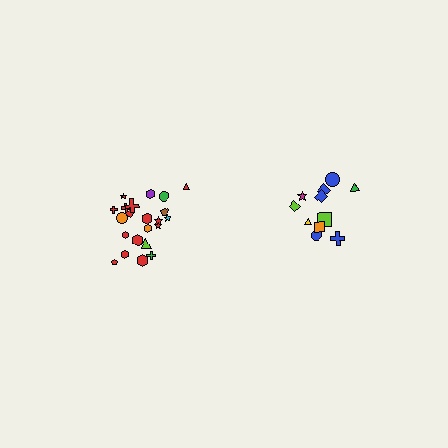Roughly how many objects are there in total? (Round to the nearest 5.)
Roughly 35 objects in total.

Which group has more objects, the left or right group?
The left group.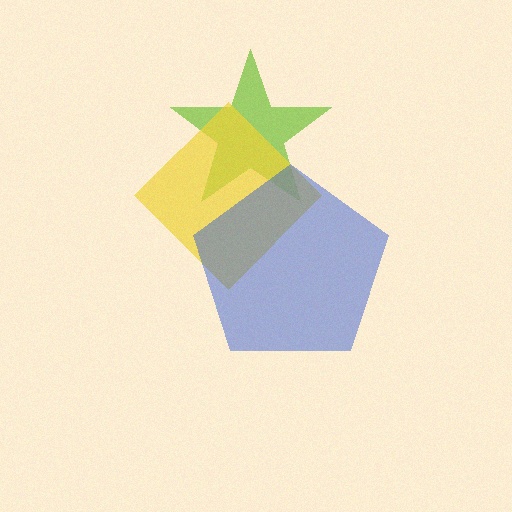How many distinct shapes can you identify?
There are 3 distinct shapes: a lime star, a yellow diamond, a blue pentagon.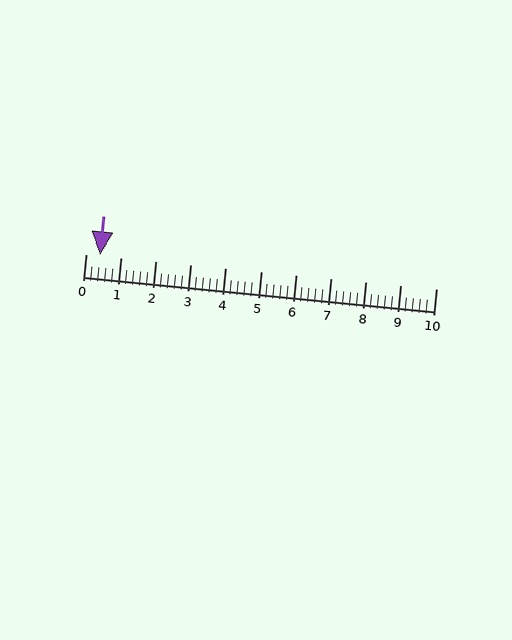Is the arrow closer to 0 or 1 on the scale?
The arrow is closer to 0.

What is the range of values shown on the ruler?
The ruler shows values from 0 to 10.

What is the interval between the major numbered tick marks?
The major tick marks are spaced 1 units apart.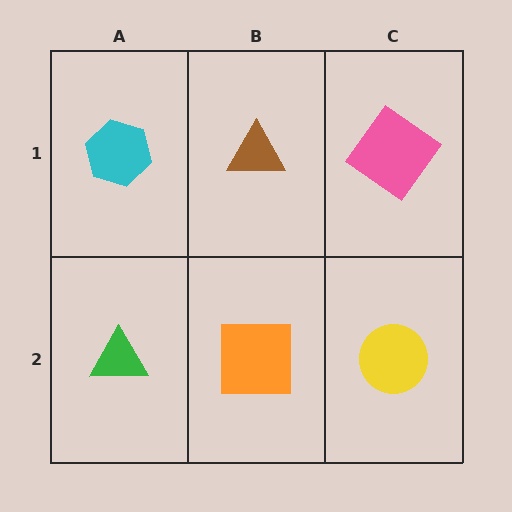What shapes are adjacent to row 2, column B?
A brown triangle (row 1, column B), a green triangle (row 2, column A), a yellow circle (row 2, column C).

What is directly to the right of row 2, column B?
A yellow circle.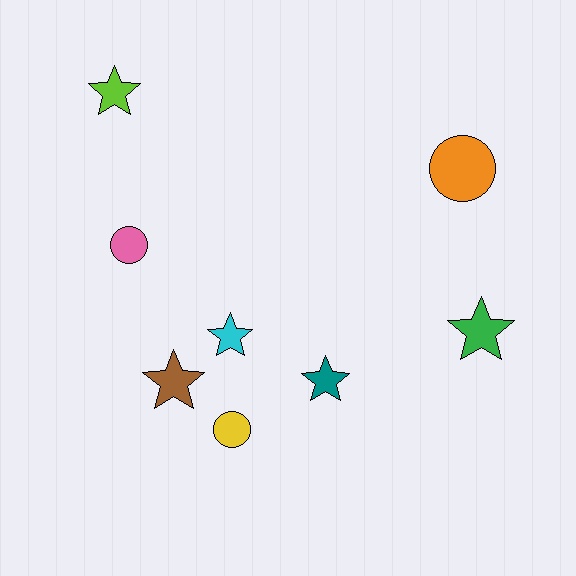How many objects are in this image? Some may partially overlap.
There are 8 objects.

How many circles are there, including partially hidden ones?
There are 3 circles.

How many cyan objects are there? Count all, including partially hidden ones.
There is 1 cyan object.